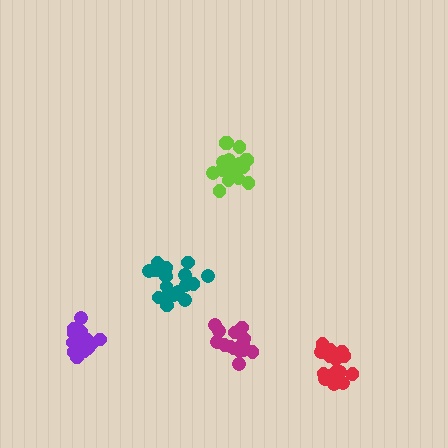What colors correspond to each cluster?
The clusters are colored: teal, red, magenta, purple, lime.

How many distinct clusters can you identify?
There are 5 distinct clusters.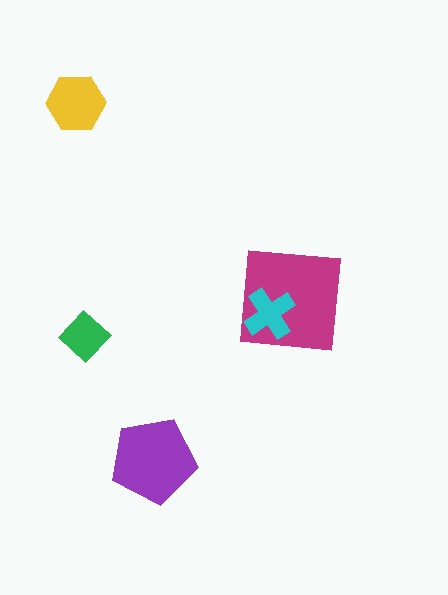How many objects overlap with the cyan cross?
1 object overlaps with the cyan cross.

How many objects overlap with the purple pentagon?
0 objects overlap with the purple pentagon.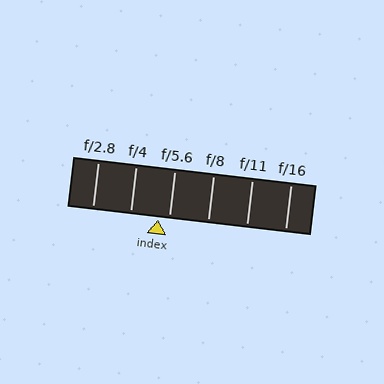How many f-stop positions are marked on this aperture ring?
There are 6 f-stop positions marked.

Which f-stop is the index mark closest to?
The index mark is closest to f/5.6.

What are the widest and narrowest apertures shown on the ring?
The widest aperture shown is f/2.8 and the narrowest is f/16.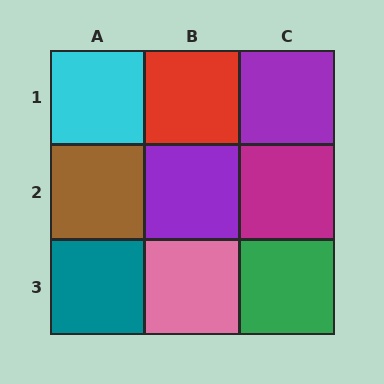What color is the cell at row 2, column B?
Purple.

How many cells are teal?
1 cell is teal.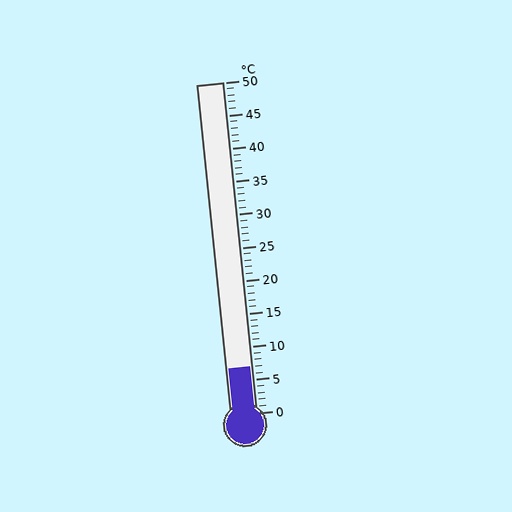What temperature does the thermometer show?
The thermometer shows approximately 7°C.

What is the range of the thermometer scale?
The thermometer scale ranges from 0°C to 50°C.